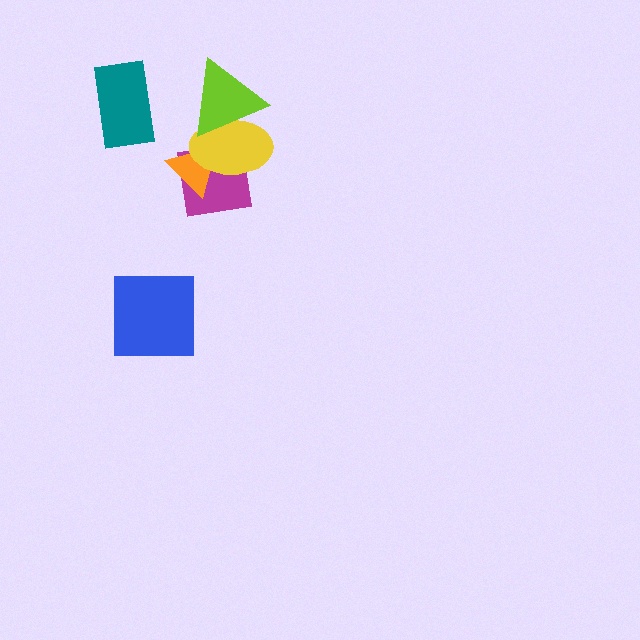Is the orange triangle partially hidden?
Yes, it is partially covered by another shape.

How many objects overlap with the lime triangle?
2 objects overlap with the lime triangle.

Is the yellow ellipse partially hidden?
Yes, it is partially covered by another shape.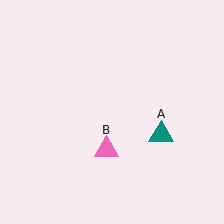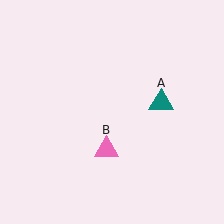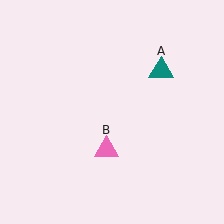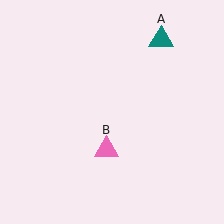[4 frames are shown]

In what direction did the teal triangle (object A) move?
The teal triangle (object A) moved up.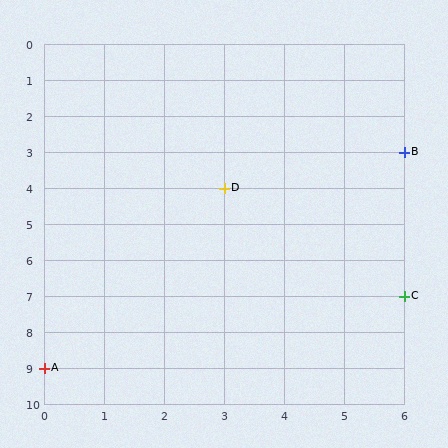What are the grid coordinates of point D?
Point D is at grid coordinates (3, 4).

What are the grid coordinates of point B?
Point B is at grid coordinates (6, 3).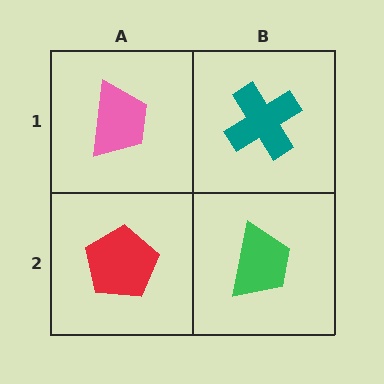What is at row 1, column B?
A teal cross.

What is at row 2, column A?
A red pentagon.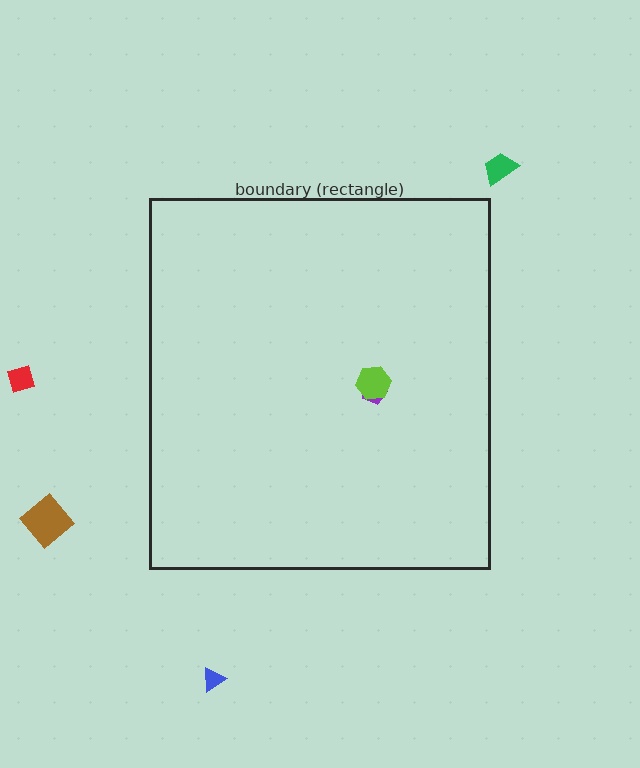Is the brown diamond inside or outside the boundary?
Outside.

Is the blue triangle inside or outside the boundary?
Outside.